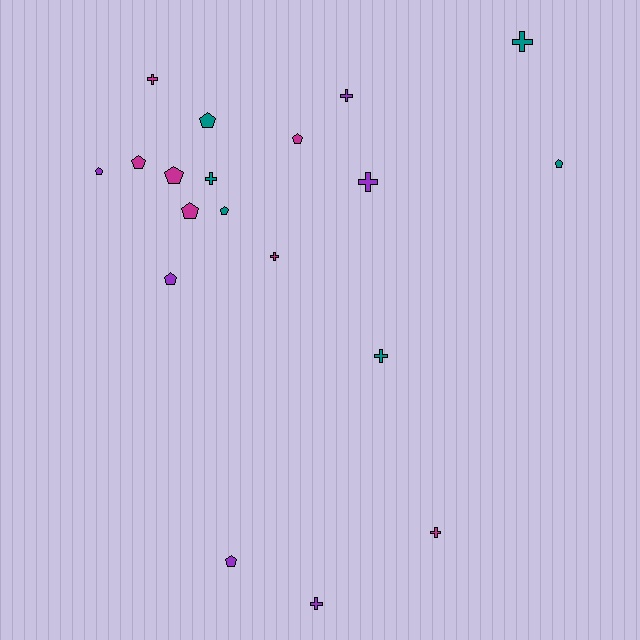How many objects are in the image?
There are 19 objects.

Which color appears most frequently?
Magenta, with 7 objects.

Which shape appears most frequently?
Pentagon, with 10 objects.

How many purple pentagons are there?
There are 3 purple pentagons.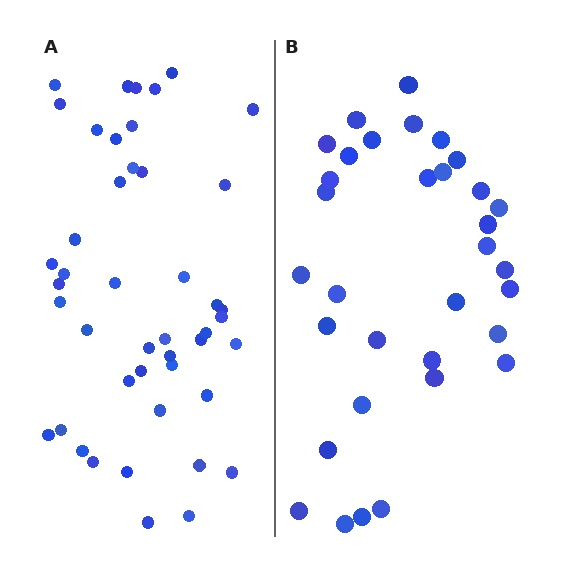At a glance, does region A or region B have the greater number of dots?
Region A (the left region) has more dots.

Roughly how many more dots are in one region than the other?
Region A has roughly 12 or so more dots than region B.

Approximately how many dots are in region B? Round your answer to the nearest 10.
About 30 dots. (The exact count is 33, which rounds to 30.)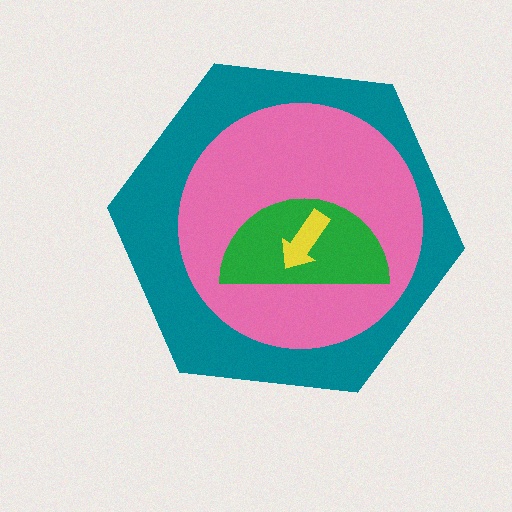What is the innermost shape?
The yellow arrow.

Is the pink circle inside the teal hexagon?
Yes.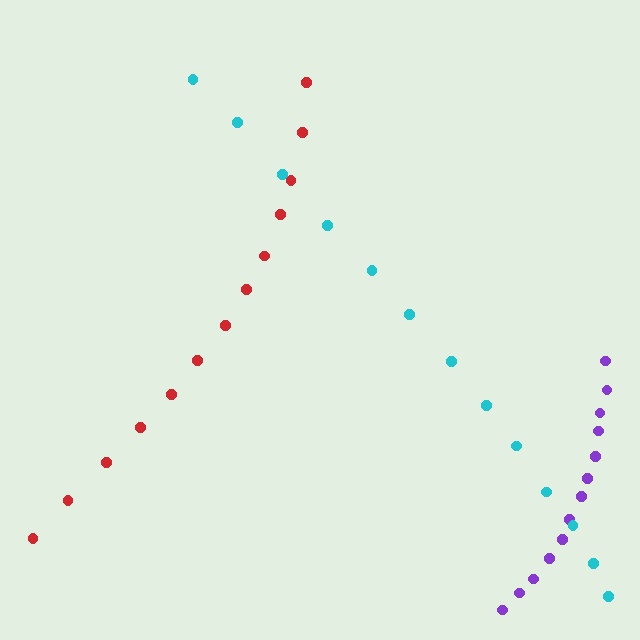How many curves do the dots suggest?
There are 3 distinct paths.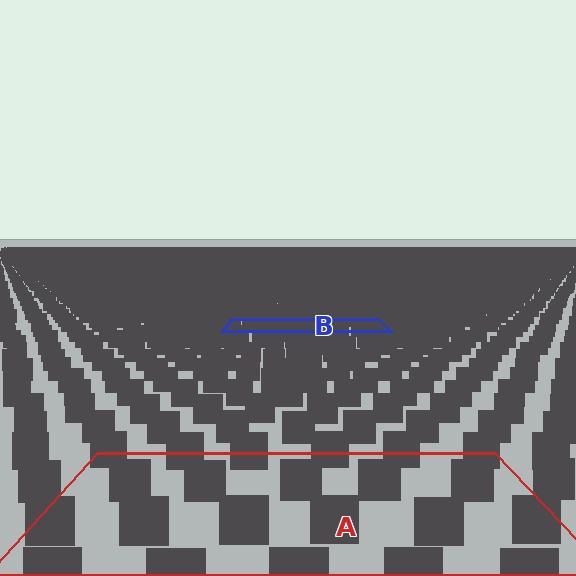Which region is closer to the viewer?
Region A is closer. The texture elements there are larger and more spread out.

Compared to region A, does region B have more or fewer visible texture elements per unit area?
Region B has more texture elements per unit area — they are packed more densely because it is farther away.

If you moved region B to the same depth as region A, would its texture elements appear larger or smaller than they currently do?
They would appear larger. At a closer depth, the same texture elements are projected at a bigger on-screen size.